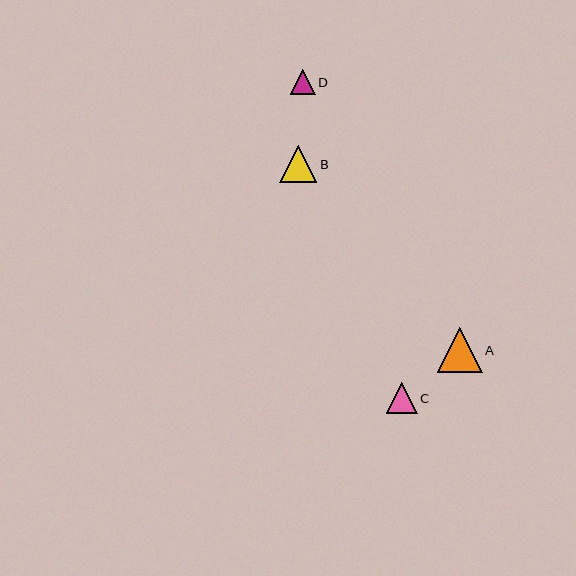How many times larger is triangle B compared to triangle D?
Triangle B is approximately 1.5 times the size of triangle D.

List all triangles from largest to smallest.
From largest to smallest: A, B, C, D.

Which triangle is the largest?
Triangle A is the largest with a size of approximately 45 pixels.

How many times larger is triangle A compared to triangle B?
Triangle A is approximately 1.2 times the size of triangle B.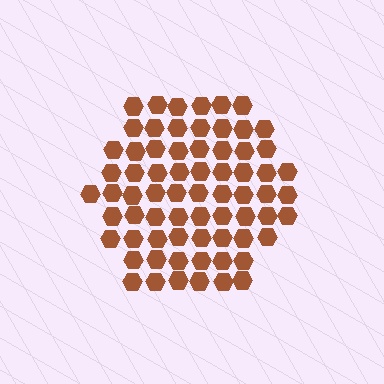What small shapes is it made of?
It is made of small hexagons.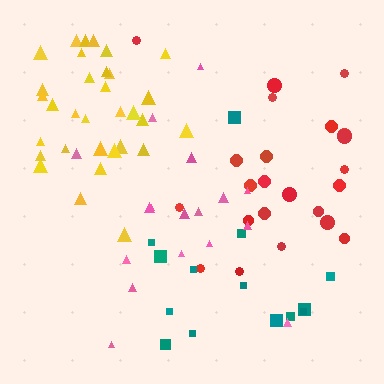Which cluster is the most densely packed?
Yellow.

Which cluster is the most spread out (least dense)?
Pink.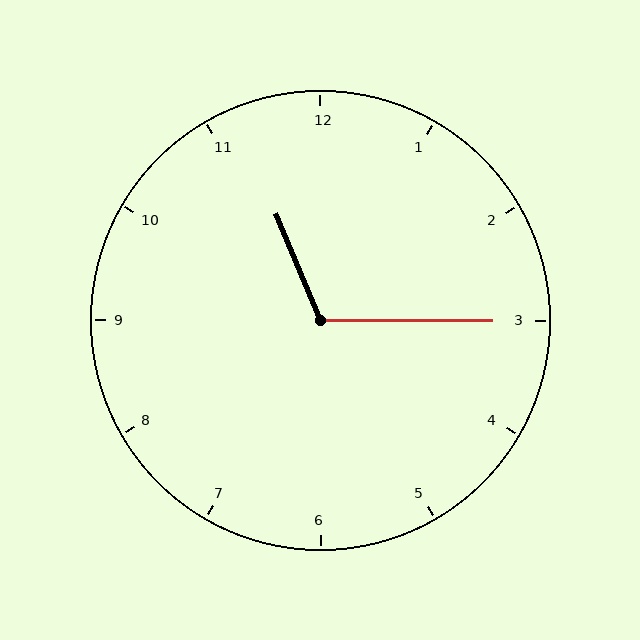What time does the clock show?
11:15.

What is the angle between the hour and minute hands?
Approximately 112 degrees.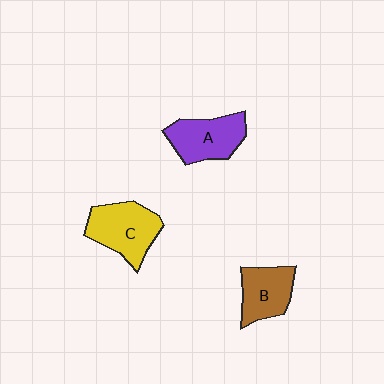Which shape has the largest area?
Shape C (yellow).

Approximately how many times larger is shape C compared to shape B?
Approximately 1.3 times.